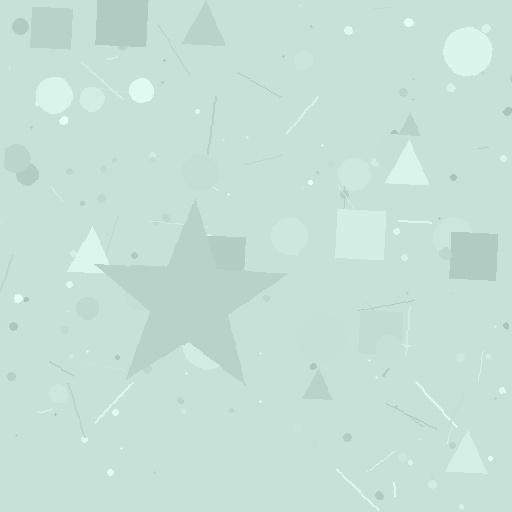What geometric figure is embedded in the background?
A star is embedded in the background.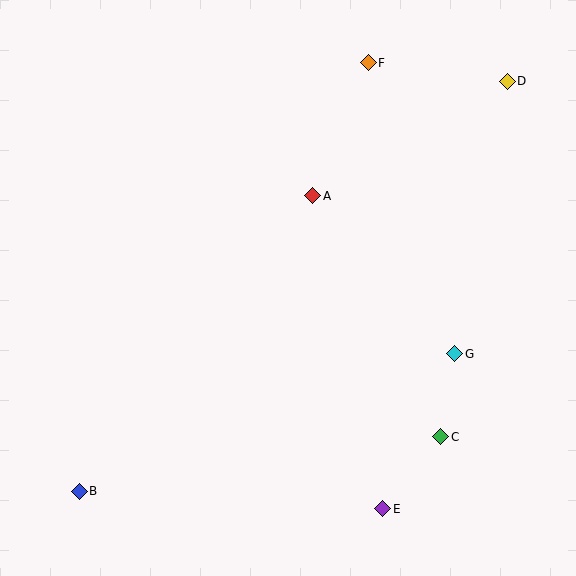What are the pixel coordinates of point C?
Point C is at (441, 437).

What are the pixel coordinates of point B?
Point B is at (79, 491).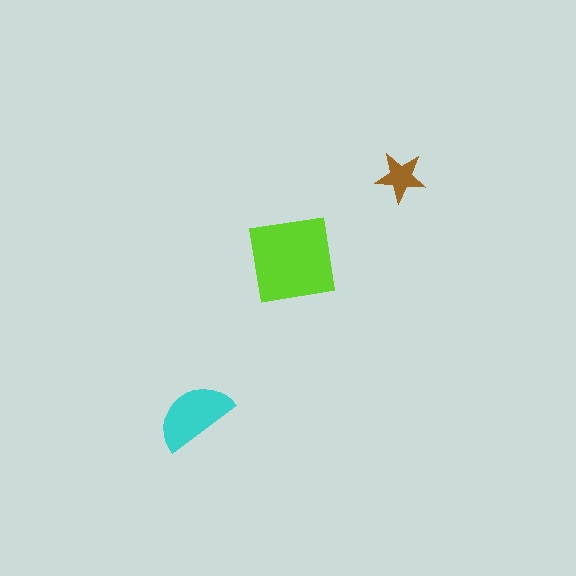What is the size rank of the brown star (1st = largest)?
3rd.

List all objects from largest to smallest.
The lime square, the cyan semicircle, the brown star.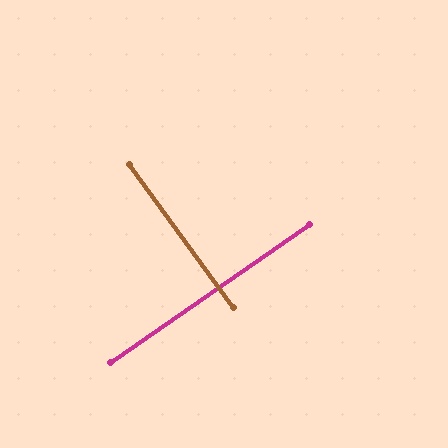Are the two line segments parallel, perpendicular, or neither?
Perpendicular — they meet at approximately 89°.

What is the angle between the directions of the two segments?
Approximately 89 degrees.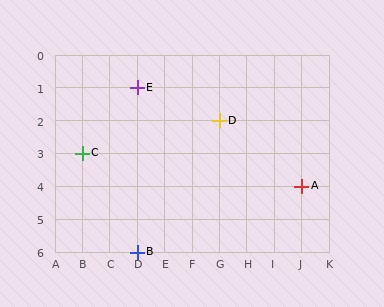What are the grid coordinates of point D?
Point D is at grid coordinates (G, 2).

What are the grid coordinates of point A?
Point A is at grid coordinates (J, 4).